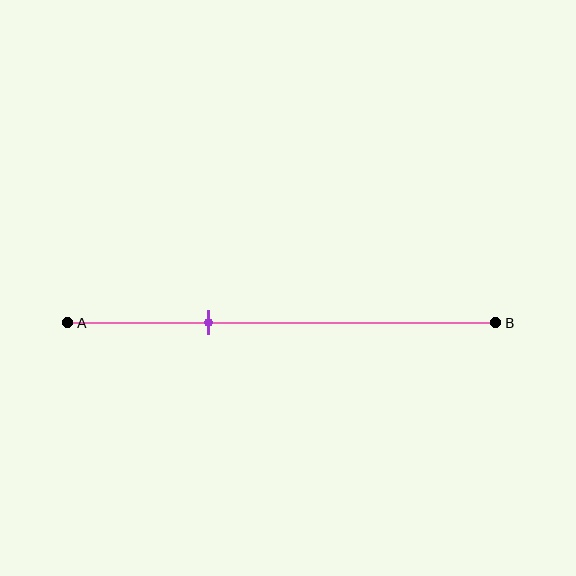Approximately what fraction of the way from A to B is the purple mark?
The purple mark is approximately 35% of the way from A to B.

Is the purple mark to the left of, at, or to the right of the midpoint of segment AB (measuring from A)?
The purple mark is to the left of the midpoint of segment AB.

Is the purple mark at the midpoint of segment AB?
No, the mark is at about 35% from A, not at the 50% midpoint.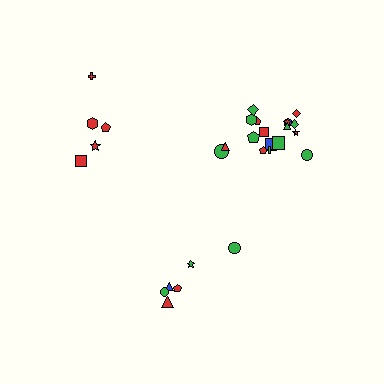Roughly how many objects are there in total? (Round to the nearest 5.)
Roughly 30 objects in total.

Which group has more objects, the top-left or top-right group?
The top-right group.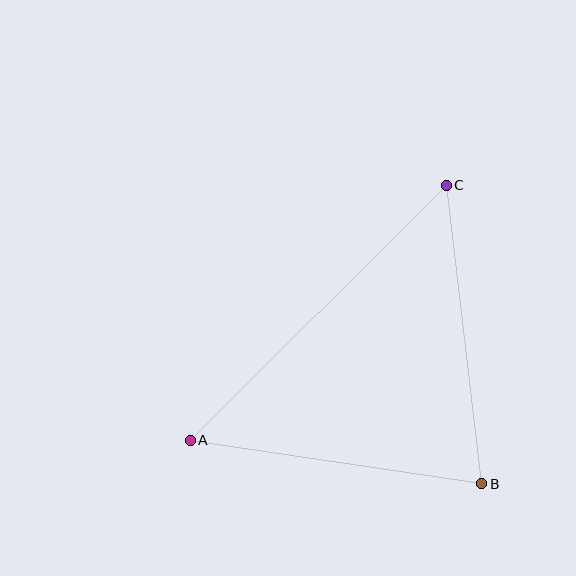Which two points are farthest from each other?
Points A and C are farthest from each other.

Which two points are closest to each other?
Points A and B are closest to each other.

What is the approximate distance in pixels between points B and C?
The distance between B and C is approximately 301 pixels.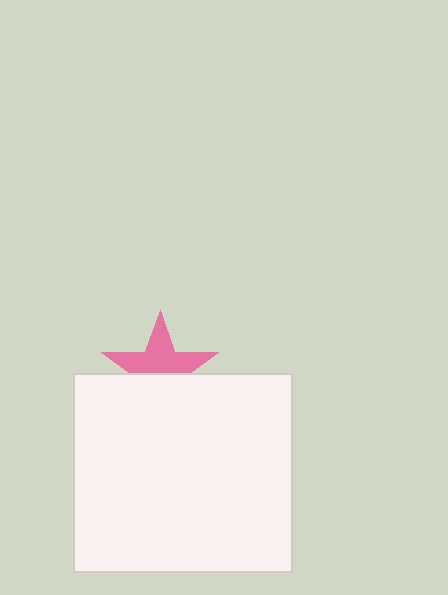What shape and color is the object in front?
The object in front is a white rectangle.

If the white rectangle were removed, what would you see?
You would see the complete pink star.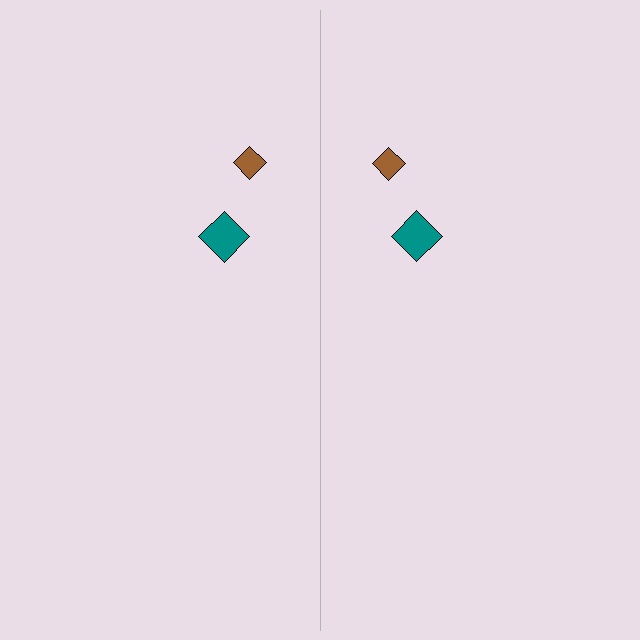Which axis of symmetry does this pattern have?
The pattern has a vertical axis of symmetry running through the center of the image.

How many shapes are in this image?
There are 4 shapes in this image.